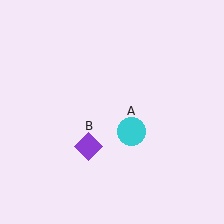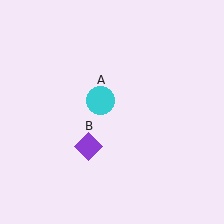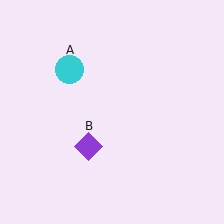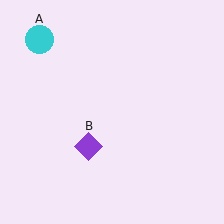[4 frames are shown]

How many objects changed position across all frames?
1 object changed position: cyan circle (object A).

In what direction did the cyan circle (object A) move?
The cyan circle (object A) moved up and to the left.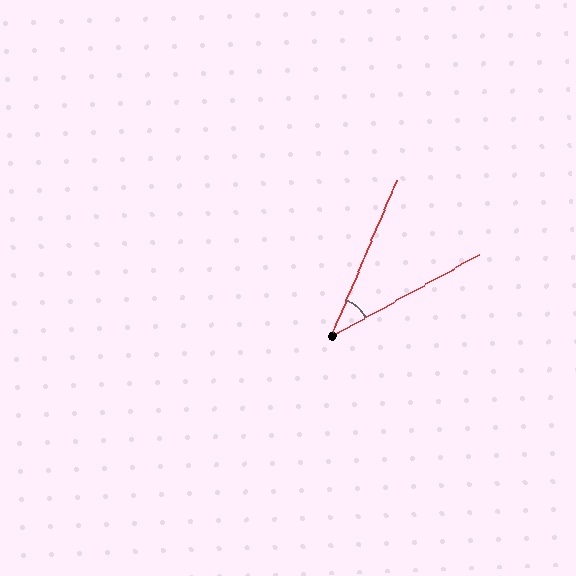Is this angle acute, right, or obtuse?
It is acute.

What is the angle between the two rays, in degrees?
Approximately 38 degrees.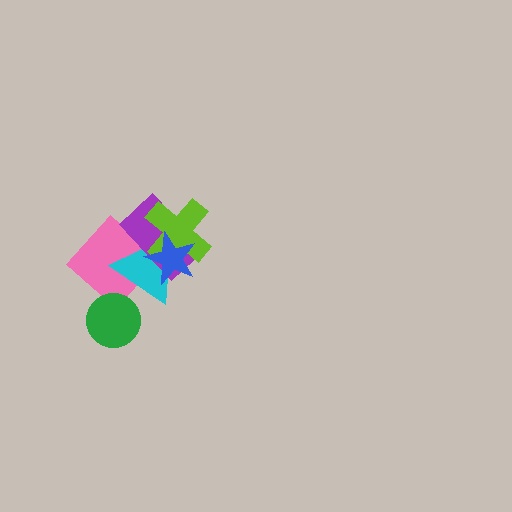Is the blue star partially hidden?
No, no other shape covers it.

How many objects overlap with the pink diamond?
5 objects overlap with the pink diamond.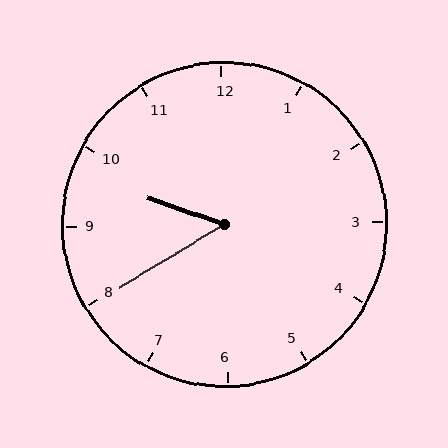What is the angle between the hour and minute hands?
Approximately 50 degrees.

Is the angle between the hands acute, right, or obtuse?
It is acute.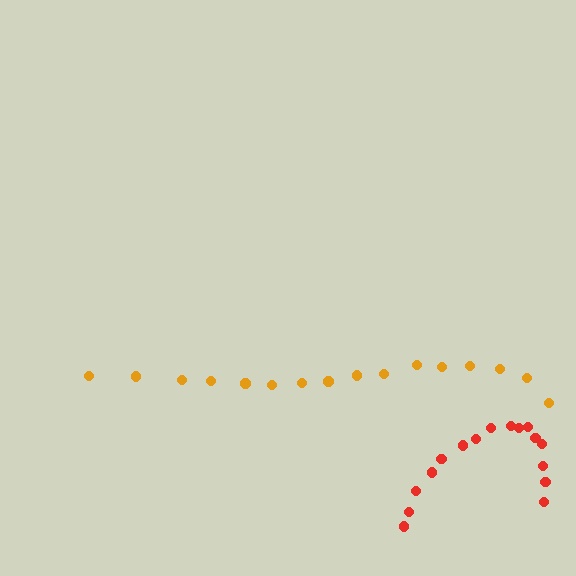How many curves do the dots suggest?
There are 2 distinct paths.